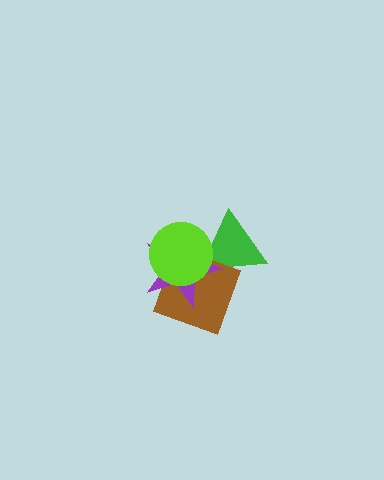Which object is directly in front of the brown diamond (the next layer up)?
The purple star is directly in front of the brown diamond.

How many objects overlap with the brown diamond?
3 objects overlap with the brown diamond.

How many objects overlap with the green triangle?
3 objects overlap with the green triangle.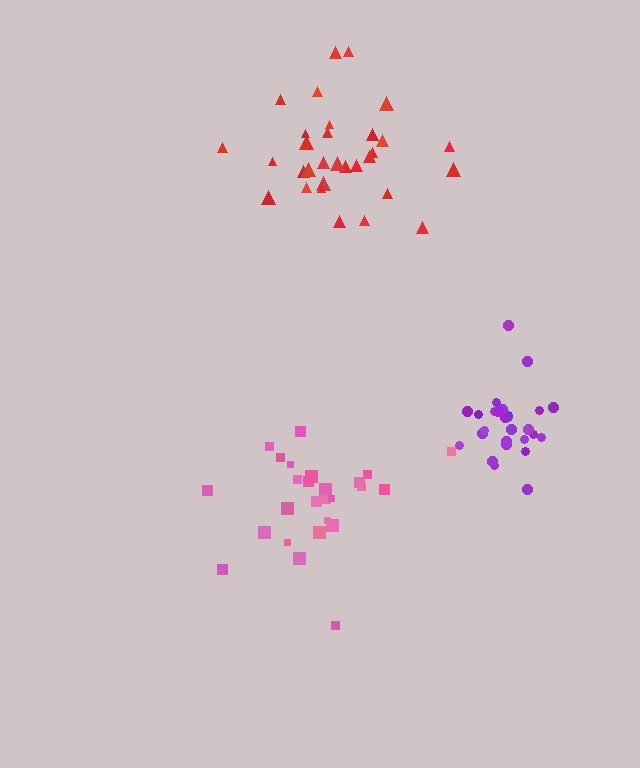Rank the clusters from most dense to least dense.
purple, pink, red.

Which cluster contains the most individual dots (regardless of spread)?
Red (31).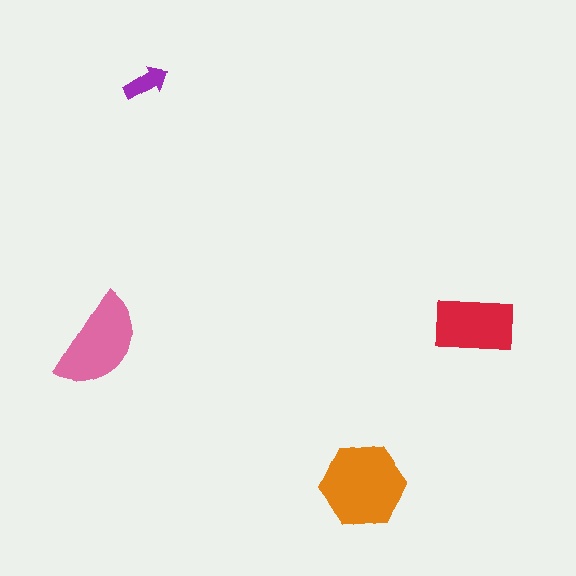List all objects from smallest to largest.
The purple arrow, the red rectangle, the pink semicircle, the orange hexagon.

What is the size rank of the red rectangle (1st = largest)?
3rd.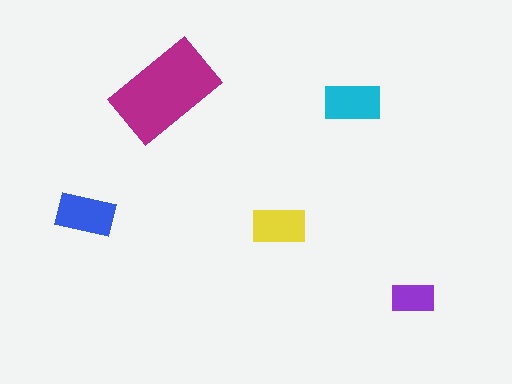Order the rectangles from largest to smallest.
the magenta one, the blue one, the cyan one, the yellow one, the purple one.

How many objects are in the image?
There are 5 objects in the image.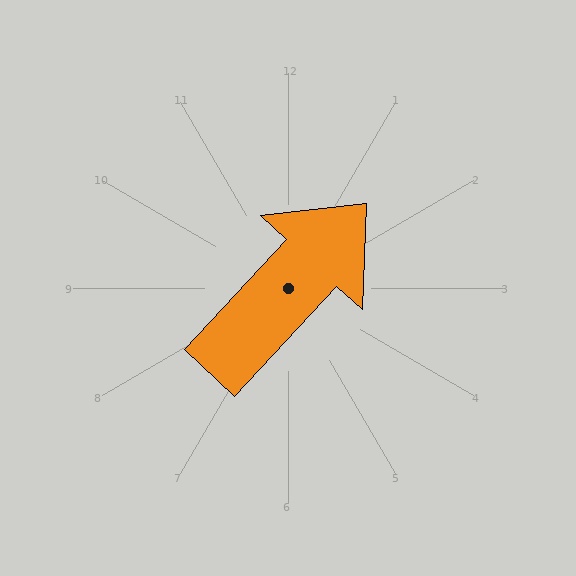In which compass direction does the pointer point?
Northeast.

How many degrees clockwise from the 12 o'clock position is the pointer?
Approximately 43 degrees.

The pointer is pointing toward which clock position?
Roughly 1 o'clock.